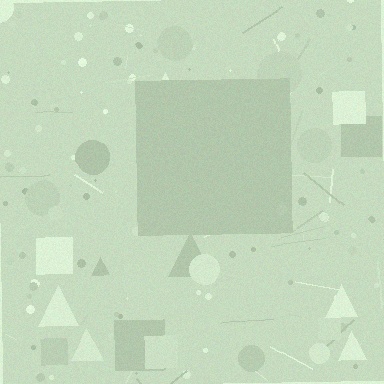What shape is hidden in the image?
A square is hidden in the image.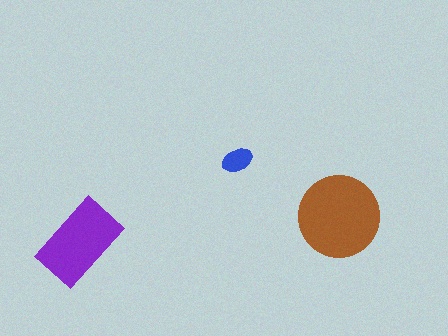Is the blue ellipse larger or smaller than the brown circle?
Smaller.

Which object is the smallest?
The blue ellipse.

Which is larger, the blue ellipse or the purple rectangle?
The purple rectangle.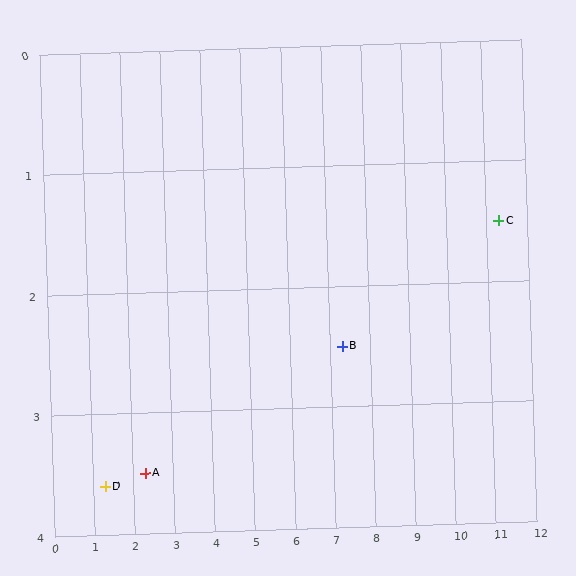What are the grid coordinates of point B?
Point B is at approximately (7.3, 2.5).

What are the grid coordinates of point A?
Point A is at approximately (2.3, 3.5).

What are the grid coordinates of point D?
Point D is at approximately (1.3, 3.6).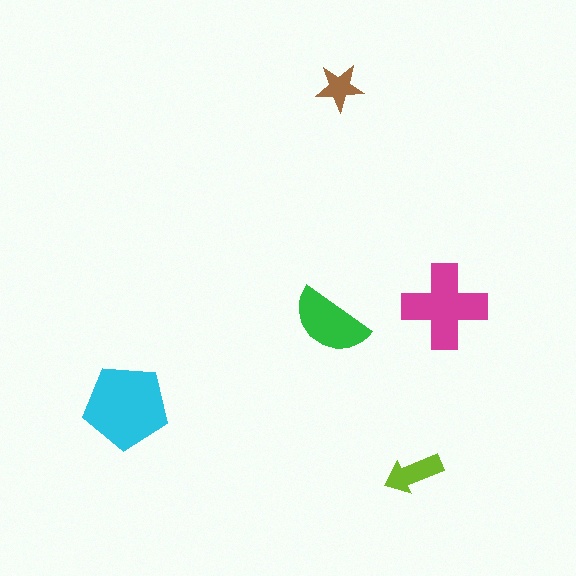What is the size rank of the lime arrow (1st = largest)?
4th.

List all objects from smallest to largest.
The brown star, the lime arrow, the green semicircle, the magenta cross, the cyan pentagon.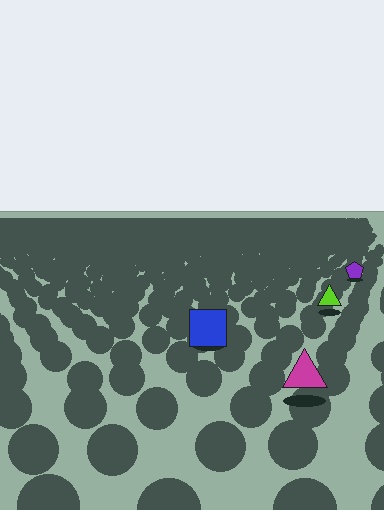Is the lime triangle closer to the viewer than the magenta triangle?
No. The magenta triangle is closer — you can tell from the texture gradient: the ground texture is coarser near it.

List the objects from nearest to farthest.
From nearest to farthest: the magenta triangle, the blue square, the lime triangle, the purple pentagon.